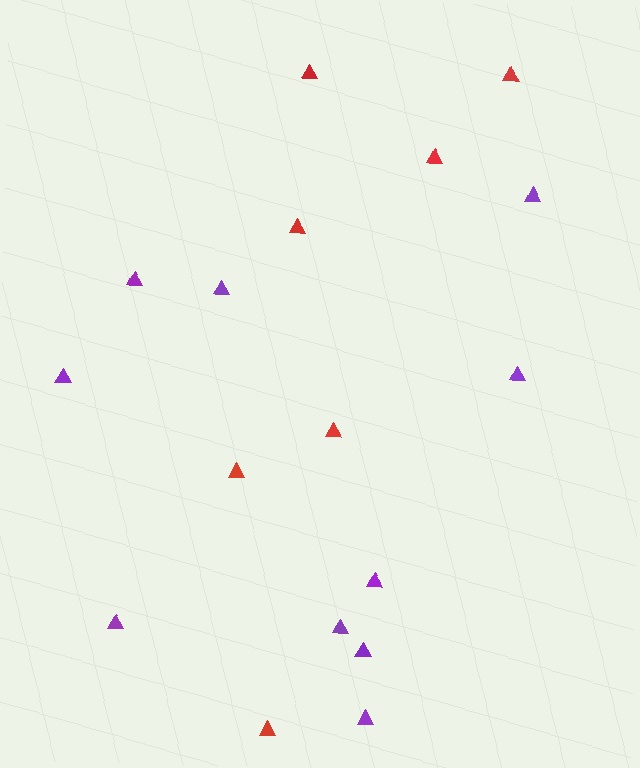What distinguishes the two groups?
There are 2 groups: one group of purple triangles (10) and one group of red triangles (7).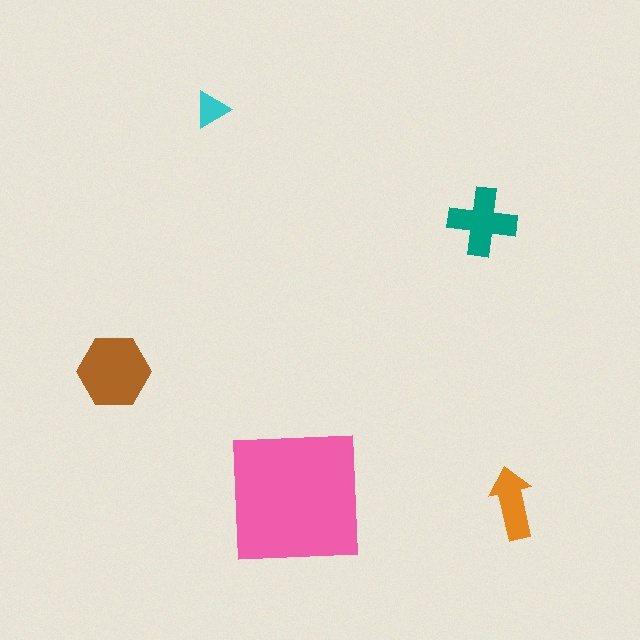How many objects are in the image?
There are 5 objects in the image.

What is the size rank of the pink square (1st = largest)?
1st.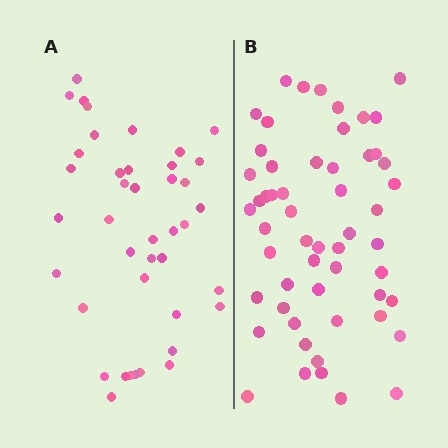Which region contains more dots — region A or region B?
Region B (the right region) has more dots.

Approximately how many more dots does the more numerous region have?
Region B has approximately 15 more dots than region A.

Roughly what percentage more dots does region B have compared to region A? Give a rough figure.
About 35% more.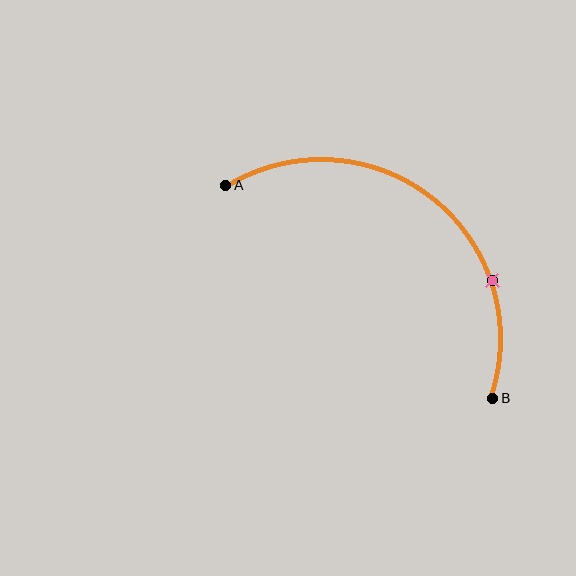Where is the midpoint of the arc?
The arc midpoint is the point on the curve farthest from the straight line joining A and B. It sits above and to the right of that line.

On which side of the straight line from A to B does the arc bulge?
The arc bulges above and to the right of the straight line connecting A and B.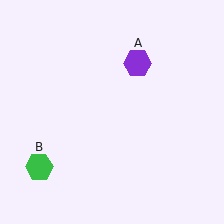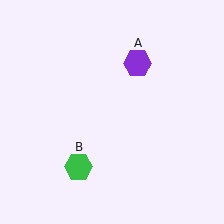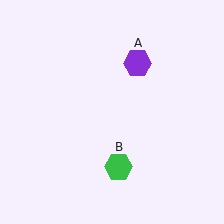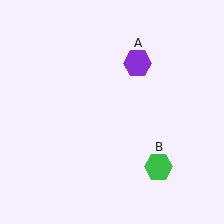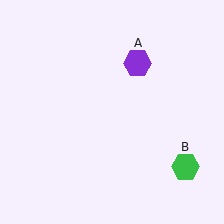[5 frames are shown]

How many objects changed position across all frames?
1 object changed position: green hexagon (object B).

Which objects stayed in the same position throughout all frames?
Purple hexagon (object A) remained stationary.